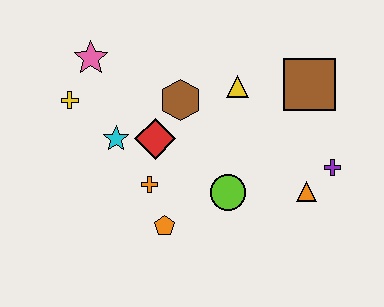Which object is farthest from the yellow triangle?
The yellow cross is farthest from the yellow triangle.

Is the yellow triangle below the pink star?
Yes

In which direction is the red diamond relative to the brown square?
The red diamond is to the left of the brown square.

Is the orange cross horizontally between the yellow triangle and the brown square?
No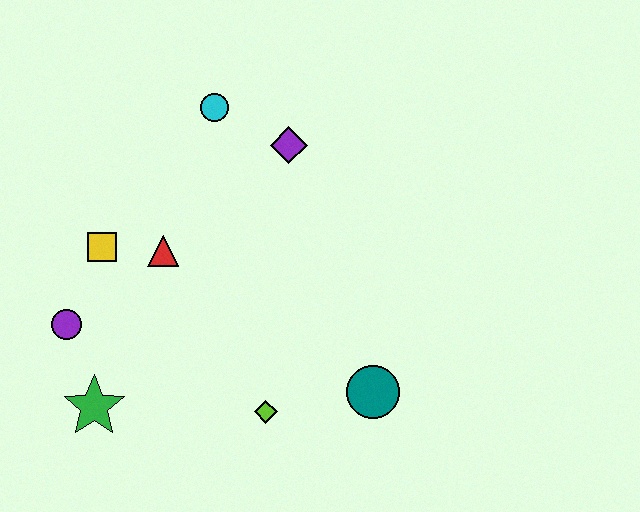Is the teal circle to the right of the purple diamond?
Yes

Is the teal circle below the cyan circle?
Yes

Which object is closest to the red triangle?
The yellow square is closest to the red triangle.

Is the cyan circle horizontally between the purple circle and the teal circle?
Yes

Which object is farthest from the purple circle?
The teal circle is farthest from the purple circle.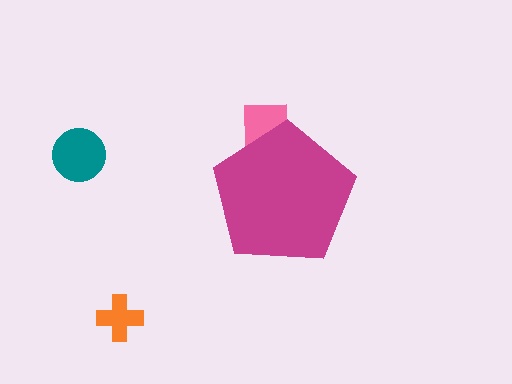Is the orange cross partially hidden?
No, the orange cross is fully visible.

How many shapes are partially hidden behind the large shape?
1 shape is partially hidden.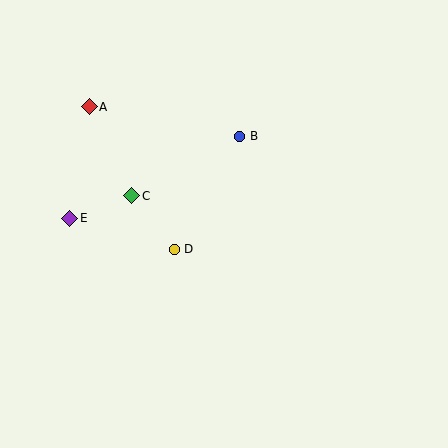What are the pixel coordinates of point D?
Point D is at (174, 249).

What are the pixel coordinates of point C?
Point C is at (132, 196).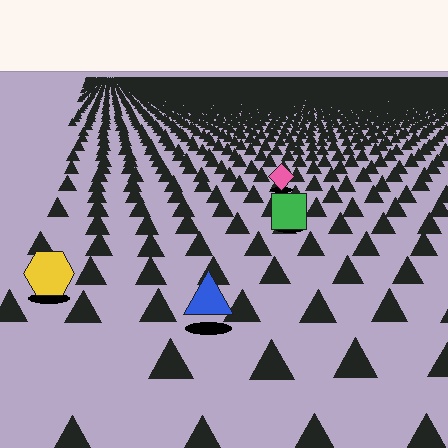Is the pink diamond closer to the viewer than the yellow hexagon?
No. The yellow hexagon is closer — you can tell from the texture gradient: the ground texture is coarser near it.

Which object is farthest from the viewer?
The pink diamond is farthest from the viewer. It appears smaller and the ground texture around it is denser.